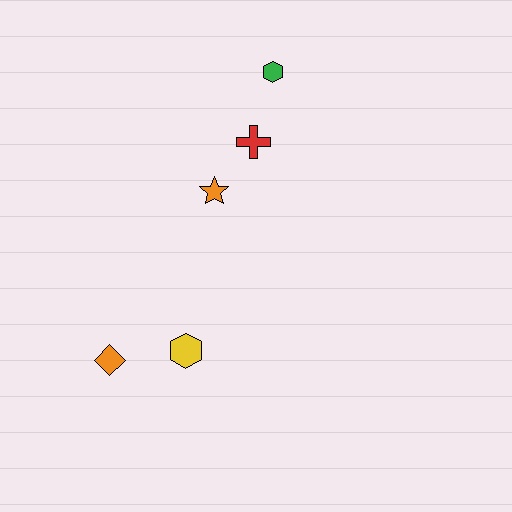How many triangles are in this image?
There are no triangles.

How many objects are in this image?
There are 5 objects.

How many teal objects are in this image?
There are no teal objects.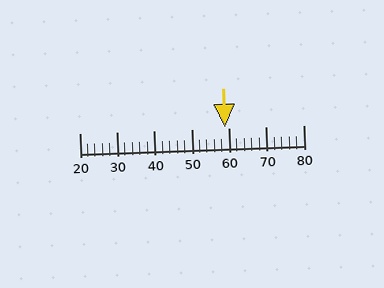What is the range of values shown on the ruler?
The ruler shows values from 20 to 80.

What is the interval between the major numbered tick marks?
The major tick marks are spaced 10 units apart.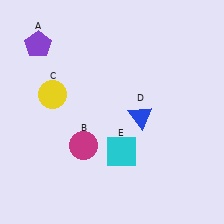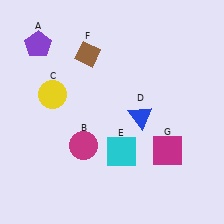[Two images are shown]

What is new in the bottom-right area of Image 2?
A magenta square (G) was added in the bottom-right area of Image 2.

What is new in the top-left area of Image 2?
A brown diamond (F) was added in the top-left area of Image 2.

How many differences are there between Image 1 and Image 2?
There are 2 differences between the two images.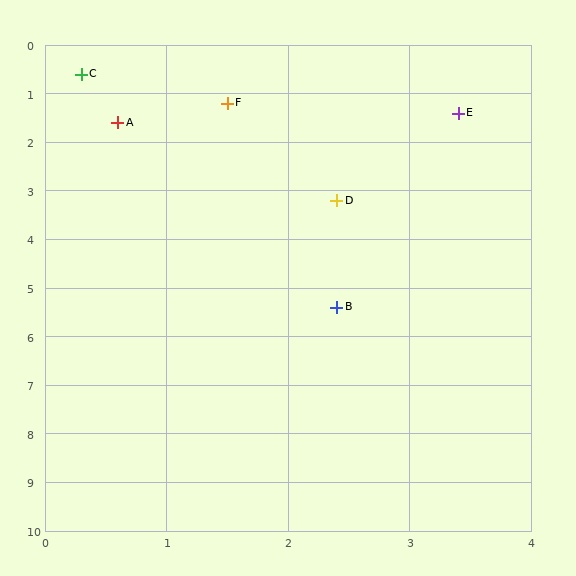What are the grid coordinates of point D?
Point D is at approximately (2.4, 3.2).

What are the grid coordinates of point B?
Point B is at approximately (2.4, 5.4).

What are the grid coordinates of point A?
Point A is at approximately (0.6, 1.6).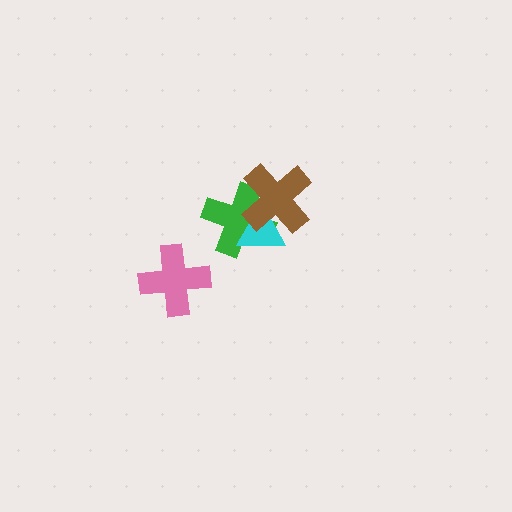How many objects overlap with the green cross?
2 objects overlap with the green cross.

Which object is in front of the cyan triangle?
The brown cross is in front of the cyan triangle.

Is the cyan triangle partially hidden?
Yes, it is partially covered by another shape.